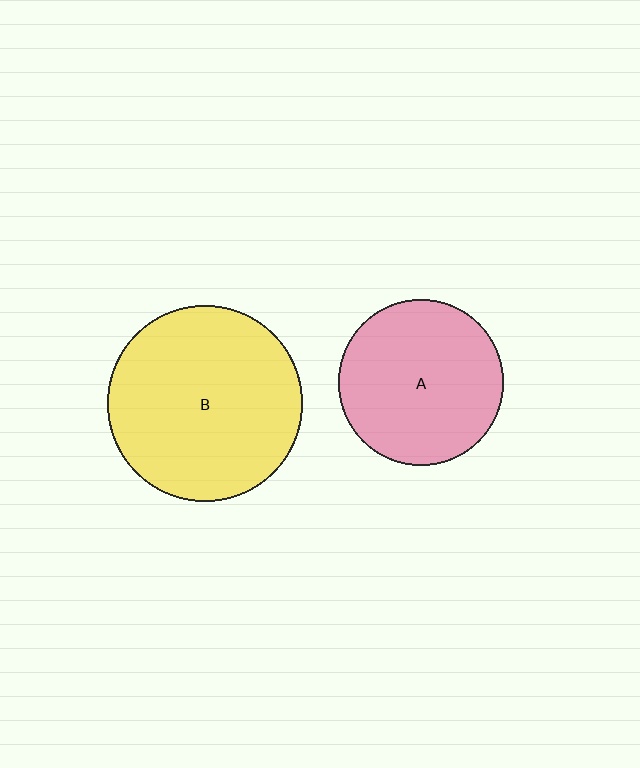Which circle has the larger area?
Circle B (yellow).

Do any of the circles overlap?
No, none of the circles overlap.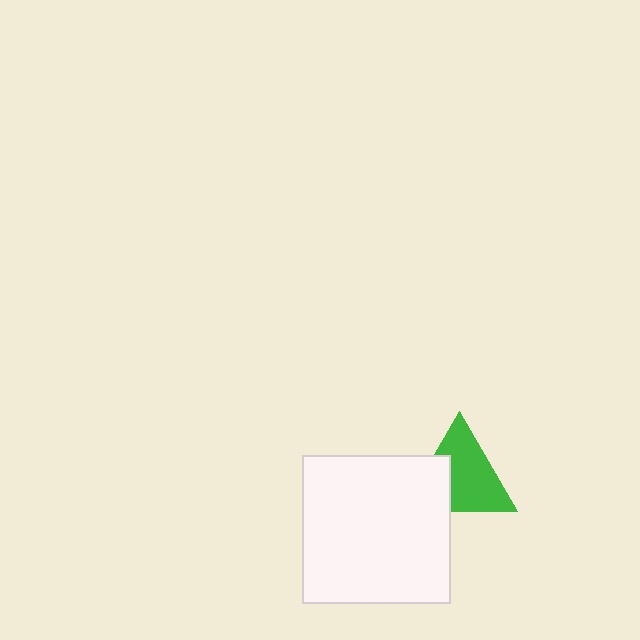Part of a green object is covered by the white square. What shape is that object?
It is a triangle.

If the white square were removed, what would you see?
You would see the complete green triangle.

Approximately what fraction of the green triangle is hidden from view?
Roughly 32% of the green triangle is hidden behind the white square.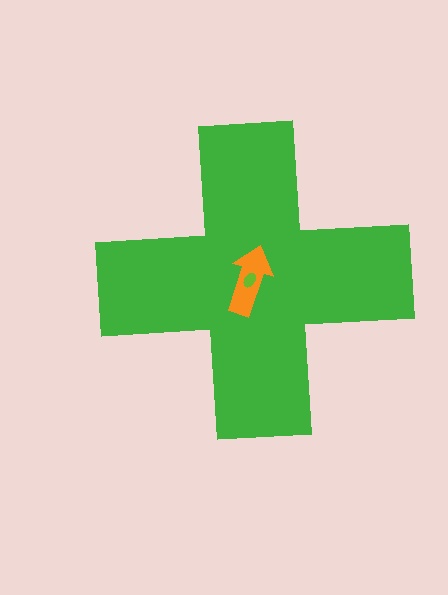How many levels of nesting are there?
3.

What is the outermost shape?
The green cross.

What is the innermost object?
The lime ellipse.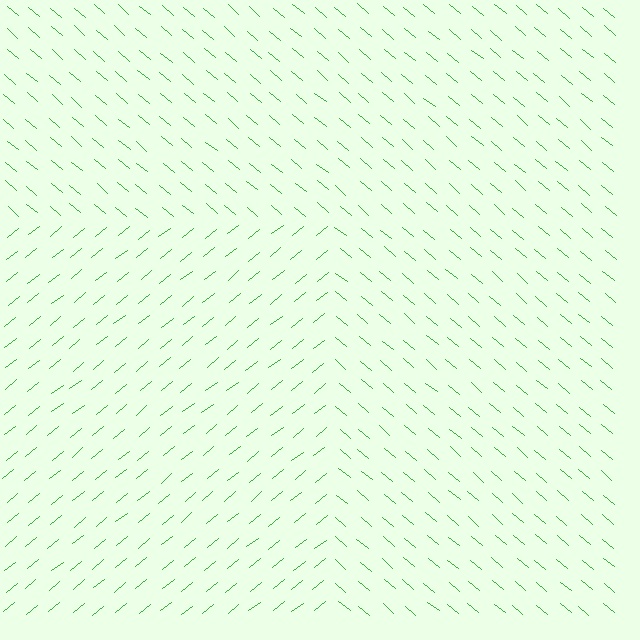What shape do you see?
I see a rectangle.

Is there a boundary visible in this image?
Yes, there is a texture boundary formed by a change in line orientation.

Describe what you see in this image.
The image is filled with small green line segments. A rectangle region in the image has lines oriented differently from the surrounding lines, creating a visible texture boundary.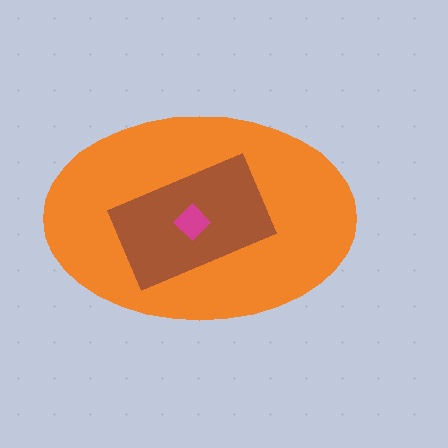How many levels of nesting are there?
3.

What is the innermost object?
The magenta diamond.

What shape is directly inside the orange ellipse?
The brown rectangle.